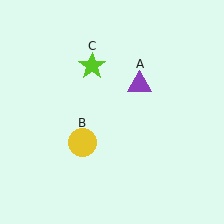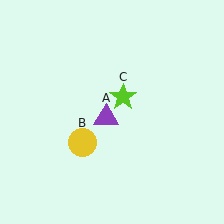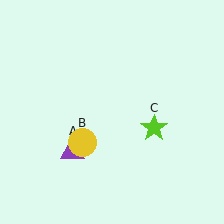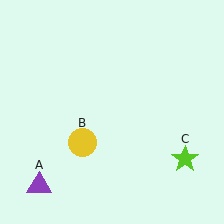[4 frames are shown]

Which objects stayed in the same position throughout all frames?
Yellow circle (object B) remained stationary.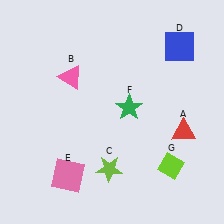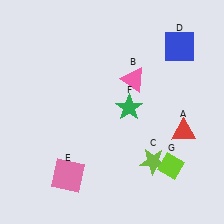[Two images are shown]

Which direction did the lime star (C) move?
The lime star (C) moved right.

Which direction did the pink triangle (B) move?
The pink triangle (B) moved right.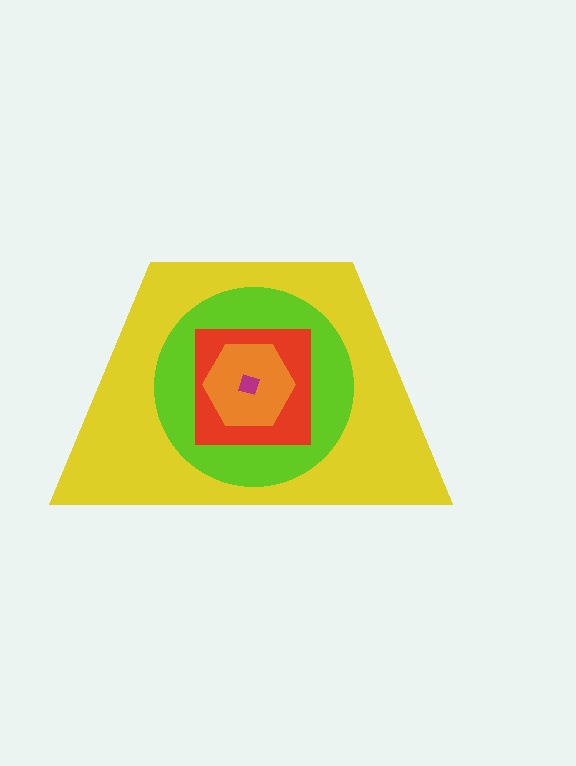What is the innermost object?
The magenta diamond.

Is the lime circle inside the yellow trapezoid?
Yes.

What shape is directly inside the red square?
The orange hexagon.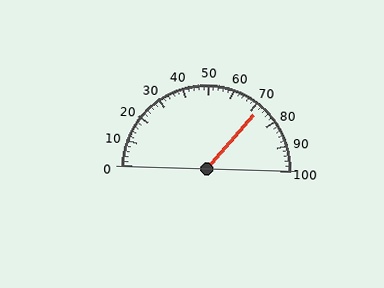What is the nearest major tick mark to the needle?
The nearest major tick mark is 70.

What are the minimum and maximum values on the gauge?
The gauge ranges from 0 to 100.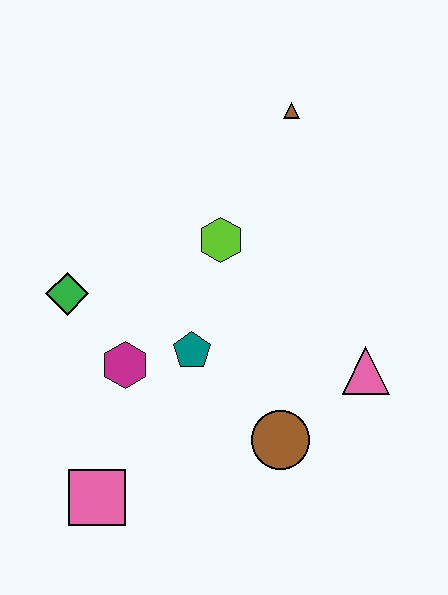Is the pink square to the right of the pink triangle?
No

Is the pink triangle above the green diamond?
No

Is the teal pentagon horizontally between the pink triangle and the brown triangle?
No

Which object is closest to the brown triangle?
The lime hexagon is closest to the brown triangle.